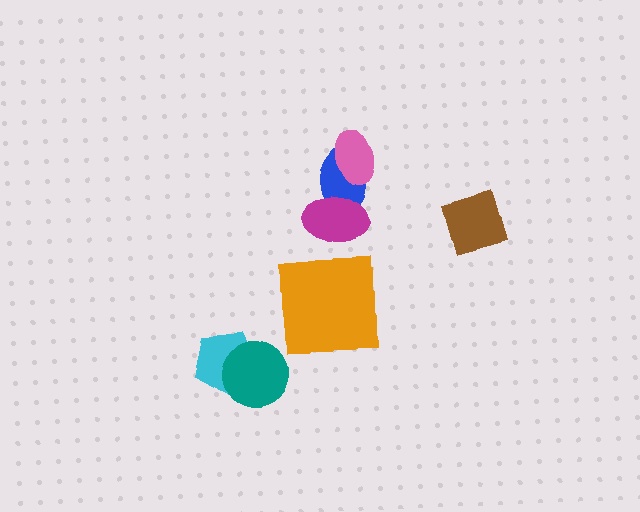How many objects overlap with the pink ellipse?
1 object overlaps with the pink ellipse.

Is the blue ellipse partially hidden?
Yes, it is partially covered by another shape.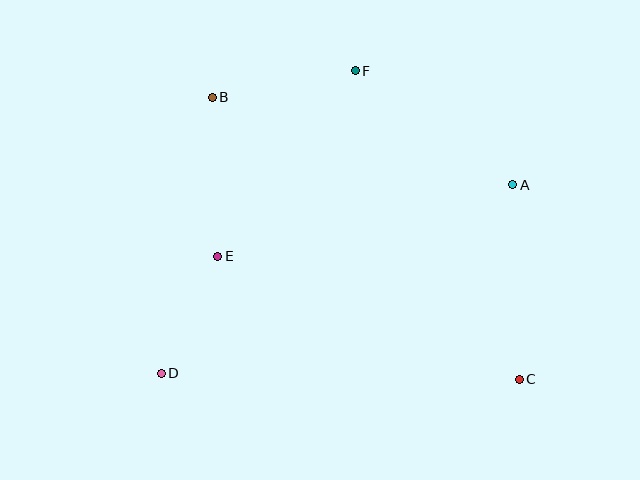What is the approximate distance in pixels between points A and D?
The distance between A and D is approximately 399 pixels.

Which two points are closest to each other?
Points D and E are closest to each other.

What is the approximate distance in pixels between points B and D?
The distance between B and D is approximately 280 pixels.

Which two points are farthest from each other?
Points B and C are farthest from each other.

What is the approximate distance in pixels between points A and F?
The distance between A and F is approximately 195 pixels.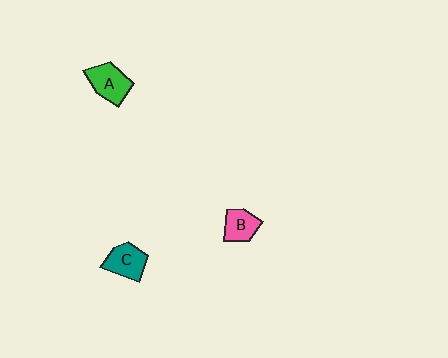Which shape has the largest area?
Shape A (green).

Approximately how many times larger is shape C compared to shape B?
Approximately 1.2 times.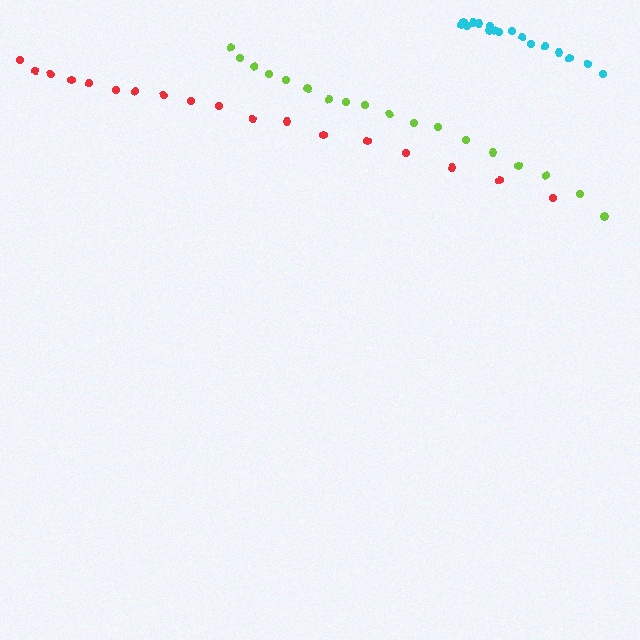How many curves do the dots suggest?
There are 3 distinct paths.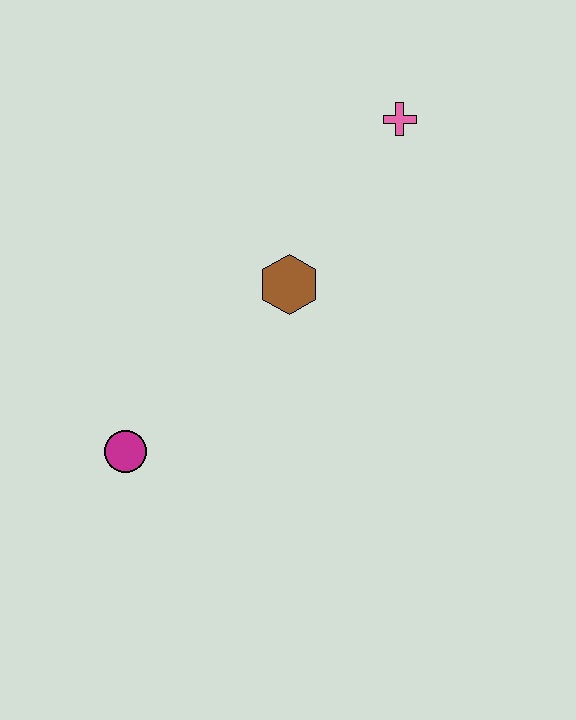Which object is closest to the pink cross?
The brown hexagon is closest to the pink cross.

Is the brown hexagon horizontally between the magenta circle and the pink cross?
Yes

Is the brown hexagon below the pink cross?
Yes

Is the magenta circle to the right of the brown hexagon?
No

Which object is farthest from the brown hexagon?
The magenta circle is farthest from the brown hexagon.